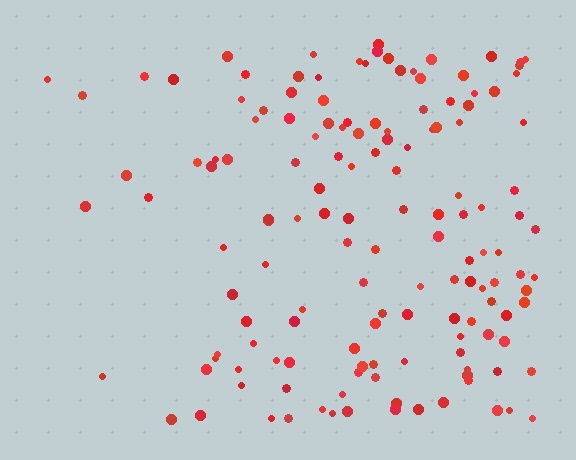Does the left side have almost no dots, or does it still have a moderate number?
Still a moderate number, just noticeably fewer than the right.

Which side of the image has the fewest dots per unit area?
The left.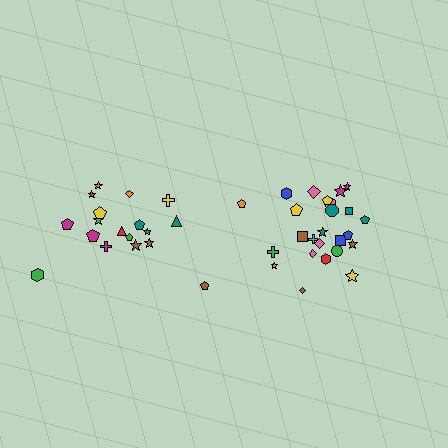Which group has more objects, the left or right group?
The right group.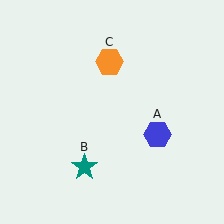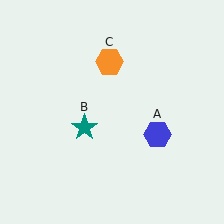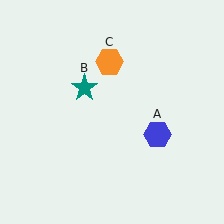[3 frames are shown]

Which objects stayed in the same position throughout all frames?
Blue hexagon (object A) and orange hexagon (object C) remained stationary.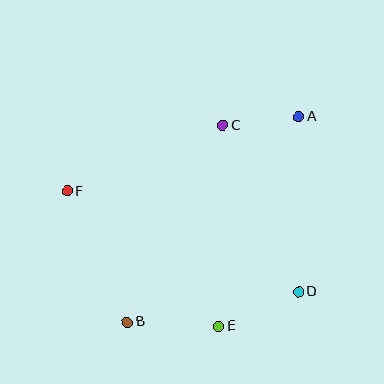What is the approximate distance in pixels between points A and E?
The distance between A and E is approximately 225 pixels.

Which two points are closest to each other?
Points A and C are closest to each other.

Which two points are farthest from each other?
Points A and B are farthest from each other.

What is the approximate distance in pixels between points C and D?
The distance between C and D is approximately 183 pixels.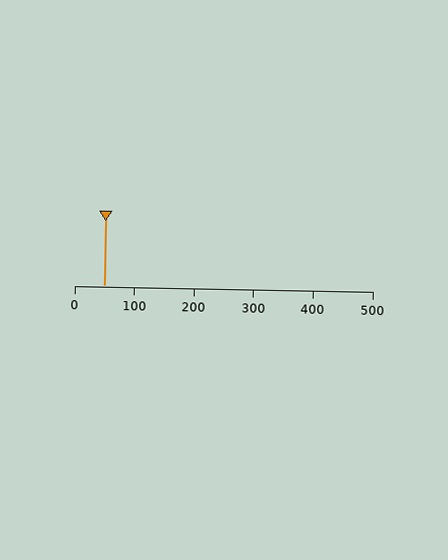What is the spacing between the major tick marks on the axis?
The major ticks are spaced 100 apart.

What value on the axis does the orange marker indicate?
The marker indicates approximately 50.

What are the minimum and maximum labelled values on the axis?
The axis runs from 0 to 500.